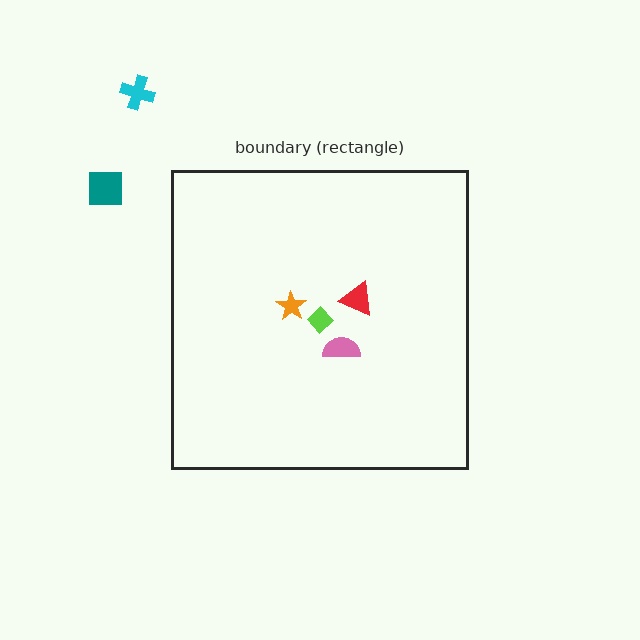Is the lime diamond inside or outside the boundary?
Inside.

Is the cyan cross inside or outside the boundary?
Outside.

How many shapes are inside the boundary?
4 inside, 2 outside.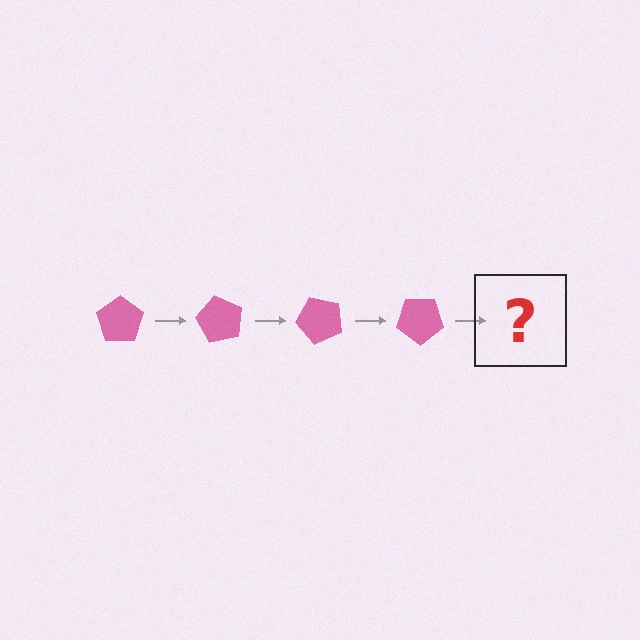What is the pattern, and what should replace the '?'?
The pattern is that the pentagon rotates 60 degrees each step. The '?' should be a pink pentagon rotated 240 degrees.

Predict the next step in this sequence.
The next step is a pink pentagon rotated 240 degrees.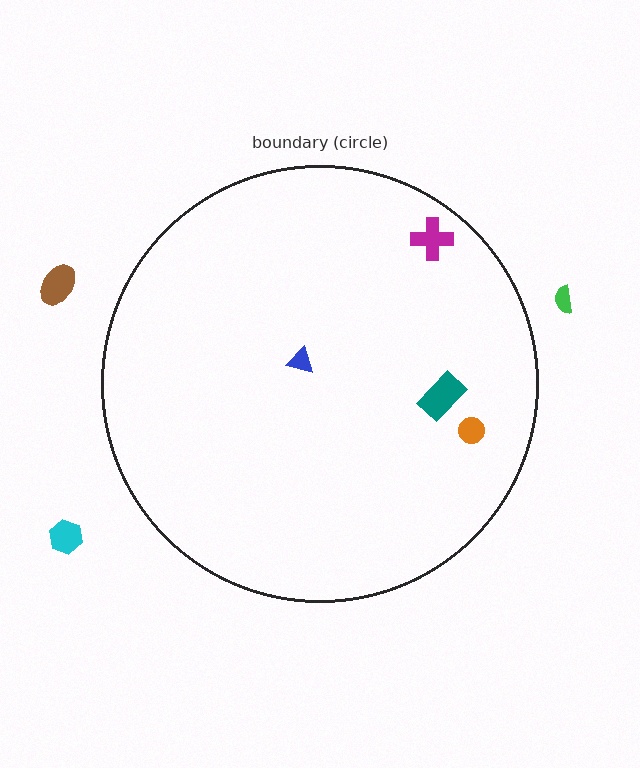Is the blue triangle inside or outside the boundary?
Inside.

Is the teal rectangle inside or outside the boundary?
Inside.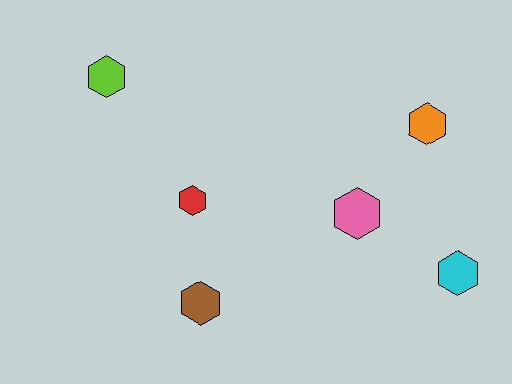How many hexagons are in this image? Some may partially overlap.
There are 6 hexagons.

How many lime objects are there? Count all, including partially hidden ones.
There is 1 lime object.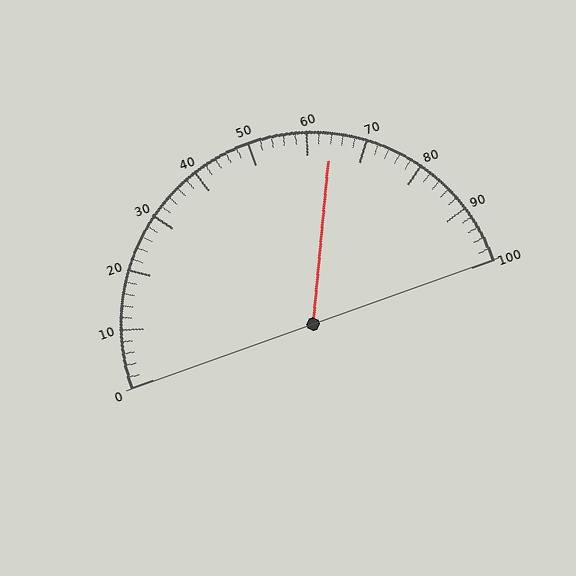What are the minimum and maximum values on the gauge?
The gauge ranges from 0 to 100.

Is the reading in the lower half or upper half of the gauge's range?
The reading is in the upper half of the range (0 to 100).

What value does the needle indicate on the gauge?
The needle indicates approximately 64.